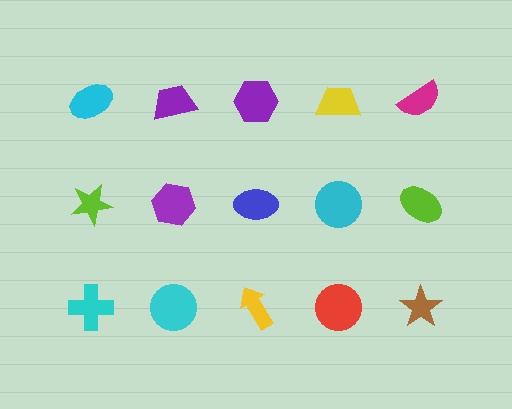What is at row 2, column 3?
A blue ellipse.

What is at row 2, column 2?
A purple hexagon.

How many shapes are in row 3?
5 shapes.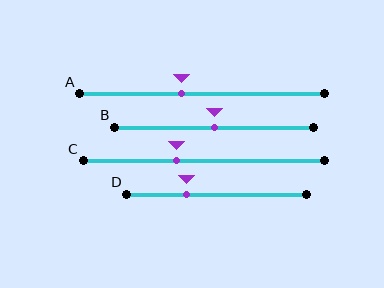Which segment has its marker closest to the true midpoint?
Segment B has its marker closest to the true midpoint.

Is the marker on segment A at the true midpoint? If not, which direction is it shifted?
No, the marker on segment A is shifted to the left by about 8% of the segment length.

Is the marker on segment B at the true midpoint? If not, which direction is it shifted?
Yes, the marker on segment B is at the true midpoint.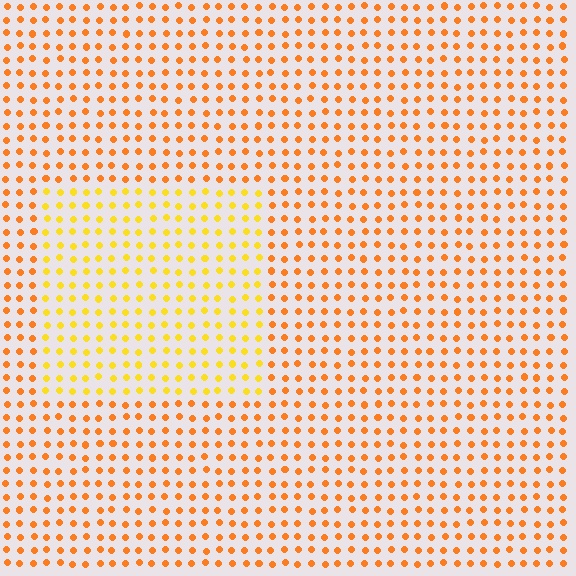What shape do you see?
I see a rectangle.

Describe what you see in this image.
The image is filled with small orange elements in a uniform arrangement. A rectangle-shaped region is visible where the elements are tinted to a slightly different hue, forming a subtle color boundary.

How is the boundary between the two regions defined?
The boundary is defined purely by a slight shift in hue (about 26 degrees). Spacing, size, and orientation are identical on both sides.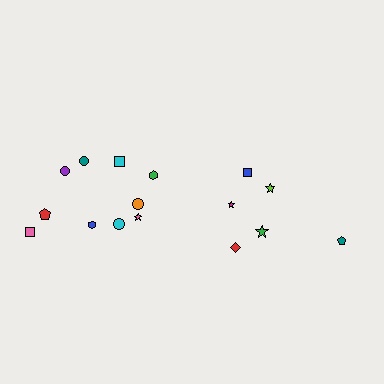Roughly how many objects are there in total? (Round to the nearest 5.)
Roughly 15 objects in total.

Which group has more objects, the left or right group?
The left group.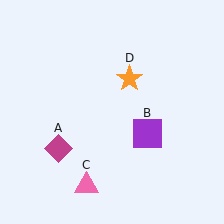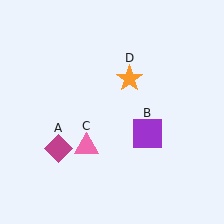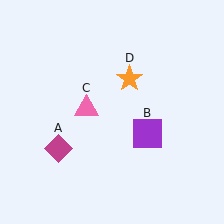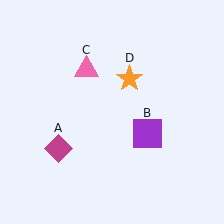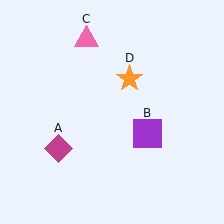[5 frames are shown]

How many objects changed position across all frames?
1 object changed position: pink triangle (object C).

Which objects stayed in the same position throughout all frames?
Magenta diamond (object A) and purple square (object B) and orange star (object D) remained stationary.